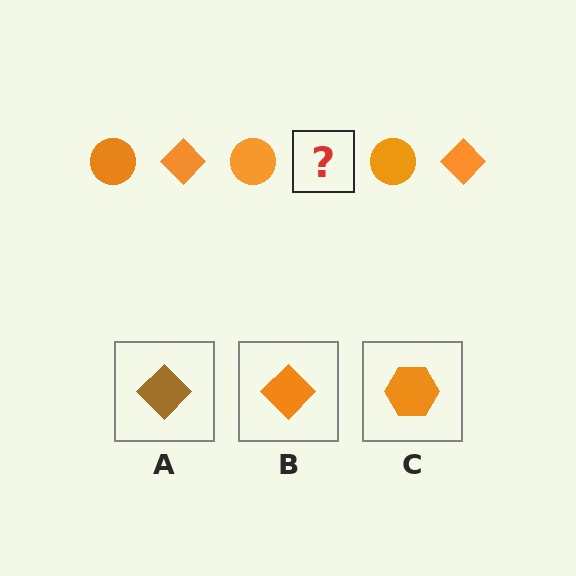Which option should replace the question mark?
Option B.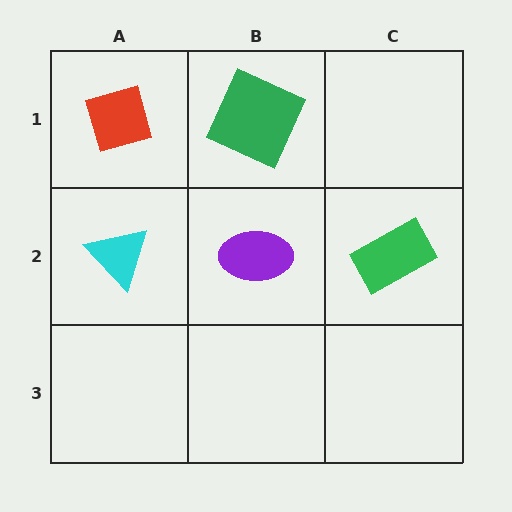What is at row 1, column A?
A red diamond.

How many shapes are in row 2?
3 shapes.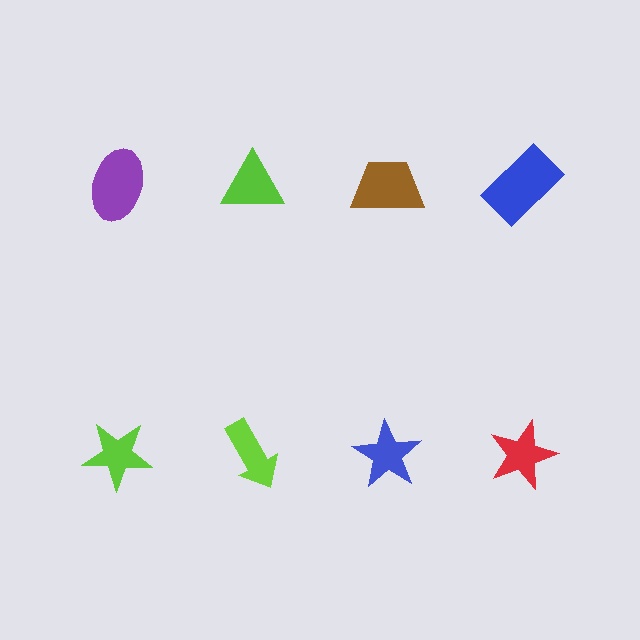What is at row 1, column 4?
A blue rectangle.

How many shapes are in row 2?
4 shapes.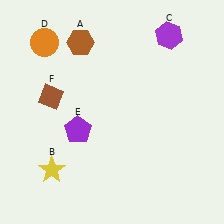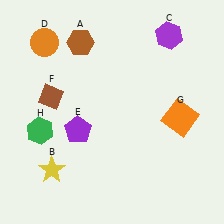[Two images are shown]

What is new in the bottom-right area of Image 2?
An orange square (G) was added in the bottom-right area of Image 2.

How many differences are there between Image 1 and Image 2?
There are 2 differences between the two images.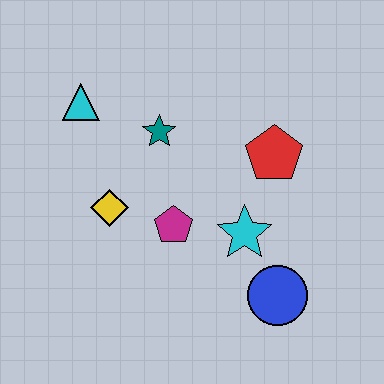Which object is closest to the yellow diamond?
The magenta pentagon is closest to the yellow diamond.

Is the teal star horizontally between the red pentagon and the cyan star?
No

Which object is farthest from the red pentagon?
The cyan triangle is farthest from the red pentagon.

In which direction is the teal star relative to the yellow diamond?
The teal star is above the yellow diamond.